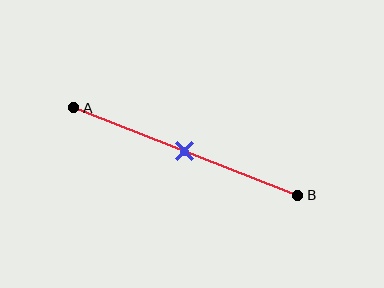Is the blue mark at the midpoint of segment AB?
Yes, the mark is approximately at the midpoint.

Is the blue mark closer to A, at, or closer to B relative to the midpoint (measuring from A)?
The blue mark is approximately at the midpoint of segment AB.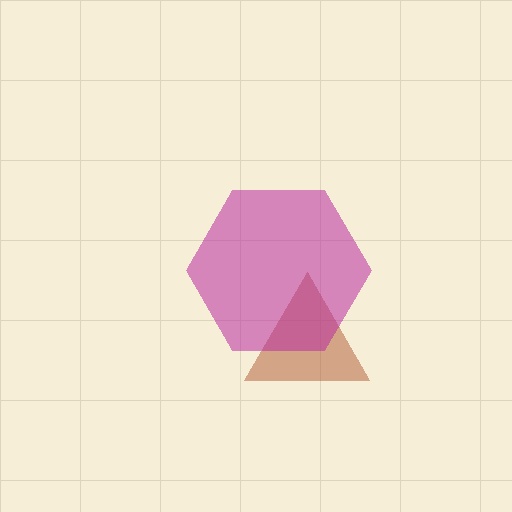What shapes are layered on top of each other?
The layered shapes are: a brown triangle, a magenta hexagon.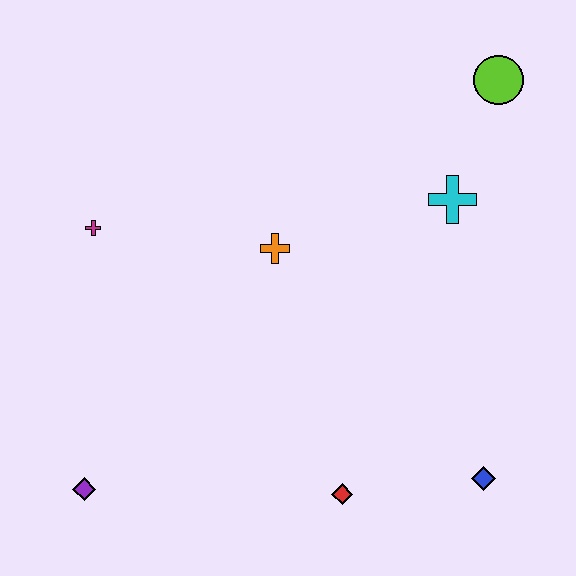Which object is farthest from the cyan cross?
The purple diamond is farthest from the cyan cross.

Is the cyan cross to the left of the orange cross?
No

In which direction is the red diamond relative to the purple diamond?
The red diamond is to the right of the purple diamond.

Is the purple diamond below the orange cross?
Yes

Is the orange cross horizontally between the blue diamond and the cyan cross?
No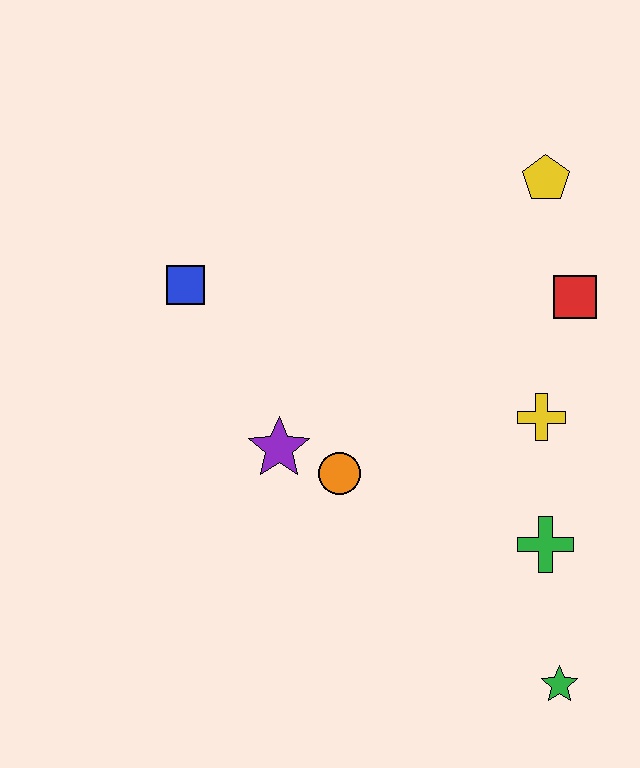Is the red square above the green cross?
Yes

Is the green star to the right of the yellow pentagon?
Yes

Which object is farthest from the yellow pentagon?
The green star is farthest from the yellow pentagon.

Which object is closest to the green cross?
The yellow cross is closest to the green cross.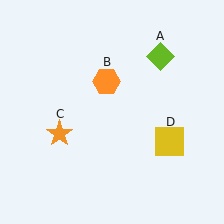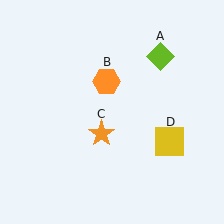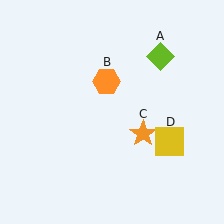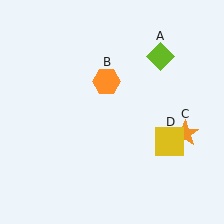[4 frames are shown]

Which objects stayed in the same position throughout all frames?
Lime diamond (object A) and orange hexagon (object B) and yellow square (object D) remained stationary.